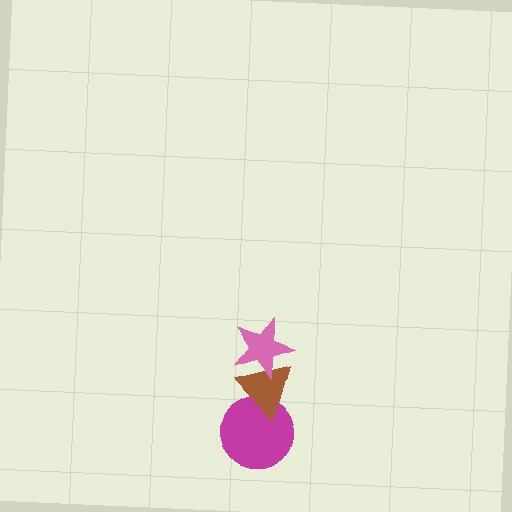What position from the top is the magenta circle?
The magenta circle is 3rd from the top.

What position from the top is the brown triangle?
The brown triangle is 2nd from the top.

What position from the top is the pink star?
The pink star is 1st from the top.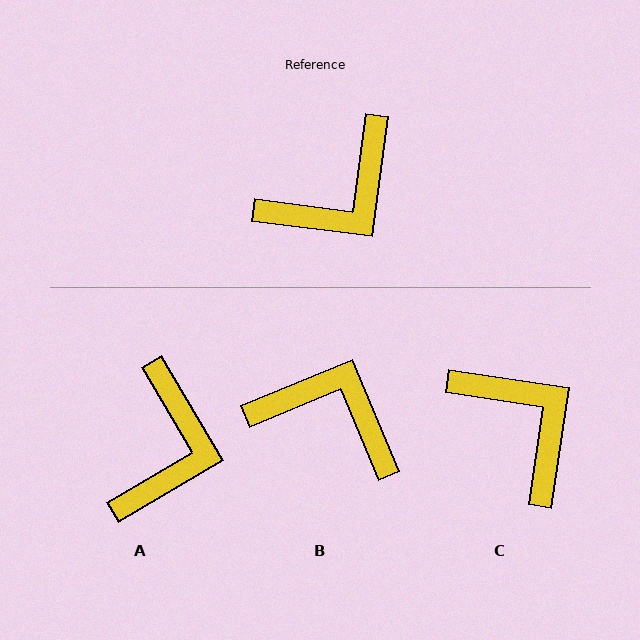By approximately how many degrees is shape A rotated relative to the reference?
Approximately 38 degrees counter-clockwise.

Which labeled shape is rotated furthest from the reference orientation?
B, about 120 degrees away.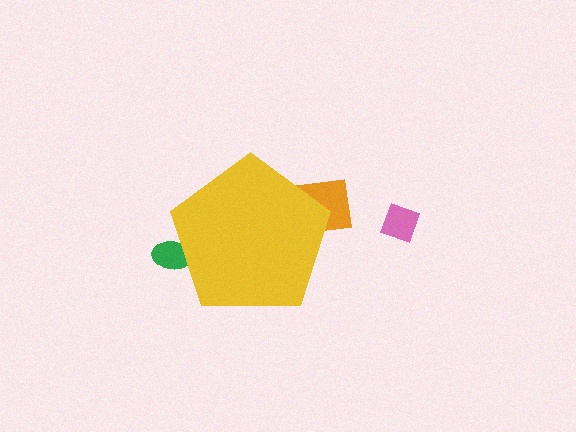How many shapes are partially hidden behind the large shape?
2 shapes are partially hidden.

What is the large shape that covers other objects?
A yellow pentagon.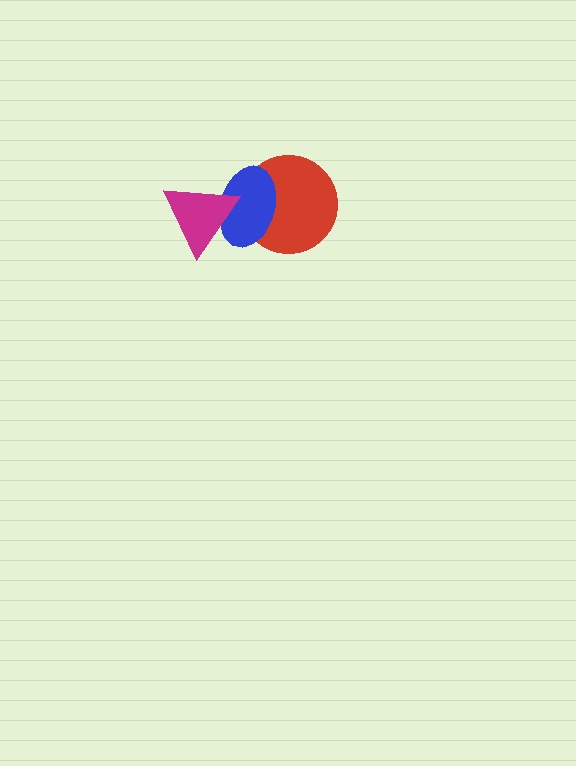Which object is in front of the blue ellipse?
The magenta triangle is in front of the blue ellipse.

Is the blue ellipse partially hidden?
Yes, it is partially covered by another shape.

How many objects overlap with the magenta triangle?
1 object overlaps with the magenta triangle.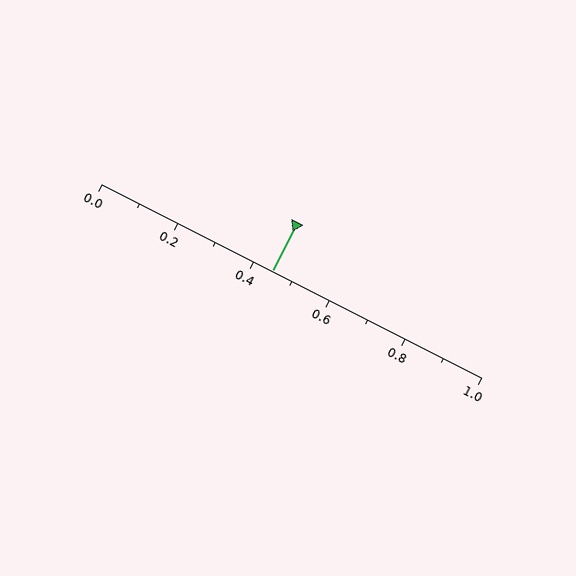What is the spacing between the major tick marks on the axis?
The major ticks are spaced 0.2 apart.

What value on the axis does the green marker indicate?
The marker indicates approximately 0.45.